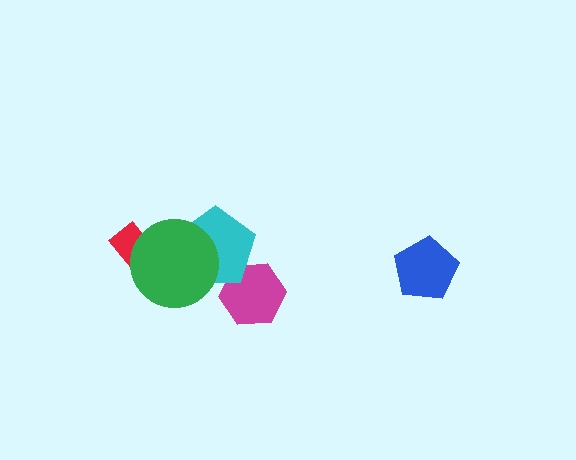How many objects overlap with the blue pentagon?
0 objects overlap with the blue pentagon.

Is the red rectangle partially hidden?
Yes, it is partially covered by another shape.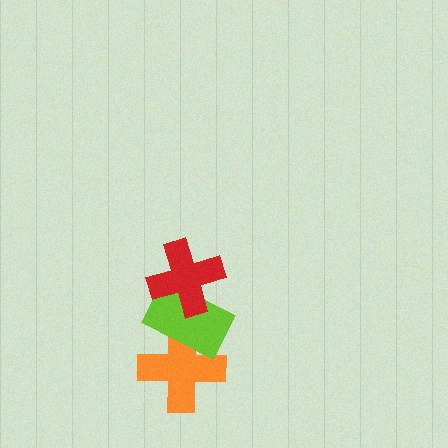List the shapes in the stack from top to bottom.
From top to bottom: the red cross, the lime rectangle, the orange cross.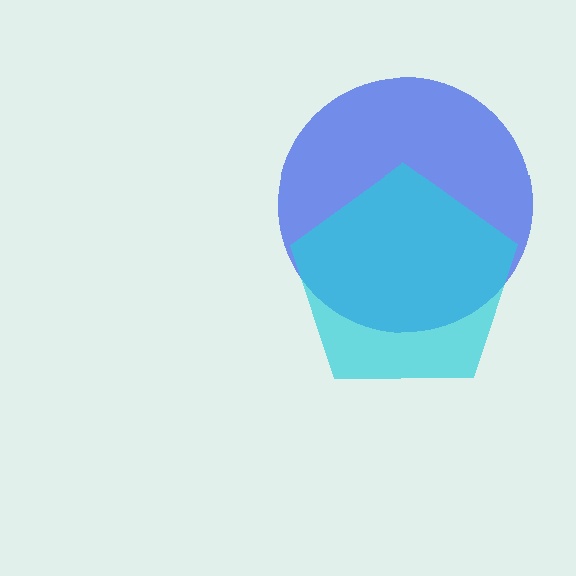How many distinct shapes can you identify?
There are 2 distinct shapes: a blue circle, a cyan pentagon.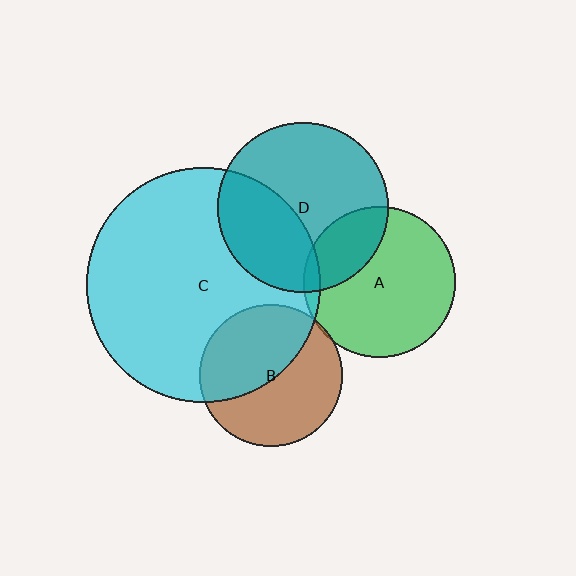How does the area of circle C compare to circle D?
Approximately 1.9 times.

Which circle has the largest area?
Circle C (cyan).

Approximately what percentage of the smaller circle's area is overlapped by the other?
Approximately 45%.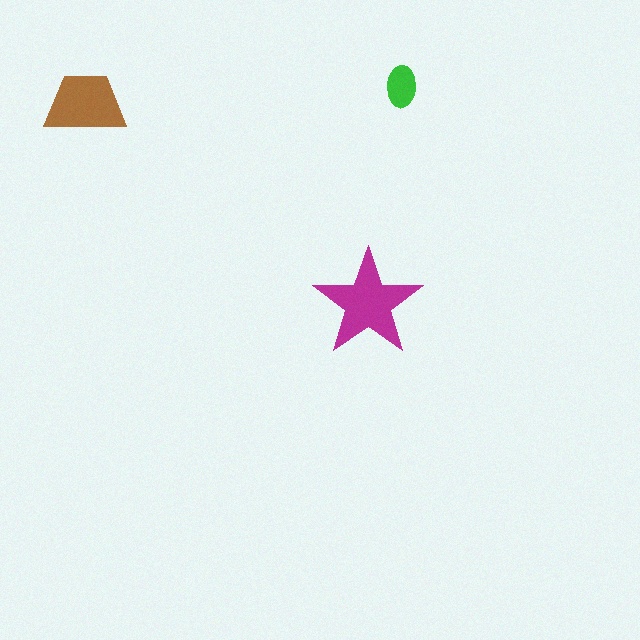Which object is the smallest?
The green ellipse.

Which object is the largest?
The magenta star.